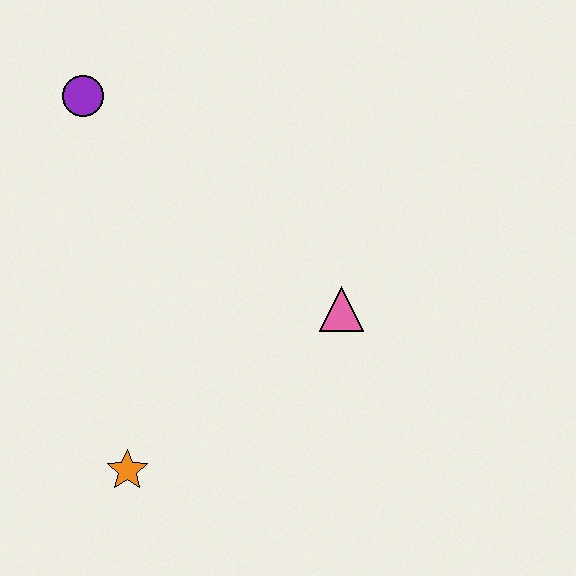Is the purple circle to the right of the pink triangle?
No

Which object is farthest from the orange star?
The purple circle is farthest from the orange star.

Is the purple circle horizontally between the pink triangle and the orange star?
No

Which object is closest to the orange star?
The pink triangle is closest to the orange star.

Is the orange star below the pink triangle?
Yes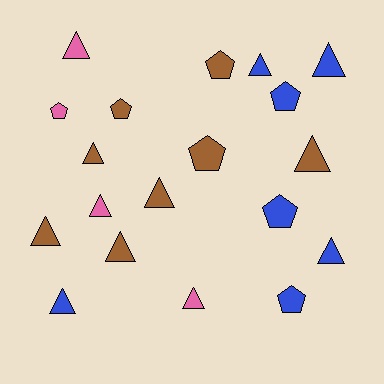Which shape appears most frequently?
Triangle, with 12 objects.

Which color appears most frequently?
Brown, with 8 objects.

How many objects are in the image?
There are 19 objects.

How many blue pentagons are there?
There are 3 blue pentagons.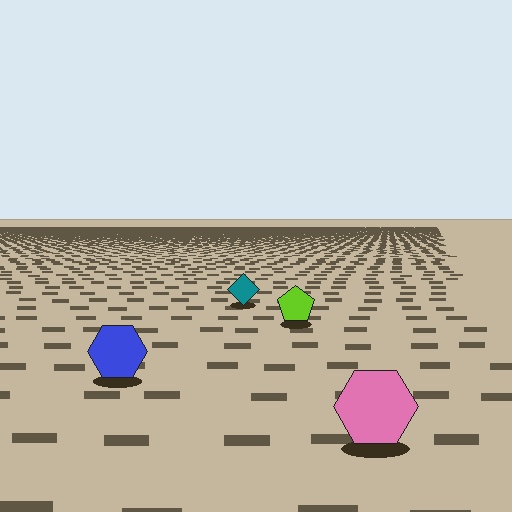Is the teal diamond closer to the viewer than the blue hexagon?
No. The blue hexagon is closer — you can tell from the texture gradient: the ground texture is coarser near it.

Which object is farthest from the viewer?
The teal diamond is farthest from the viewer. It appears smaller and the ground texture around it is denser.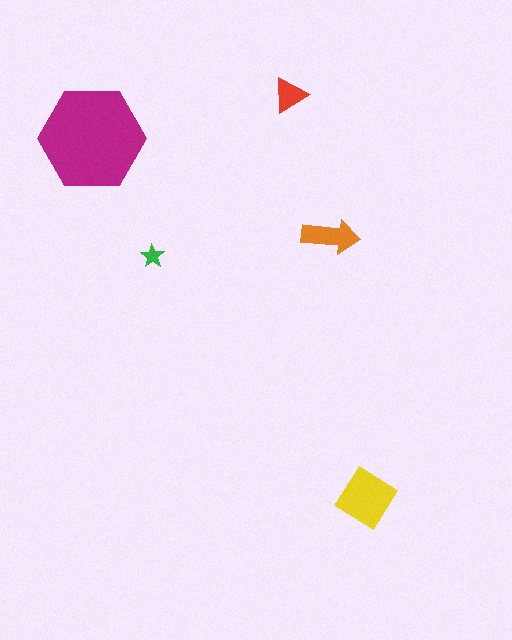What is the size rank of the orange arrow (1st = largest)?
3rd.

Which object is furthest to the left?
The magenta hexagon is leftmost.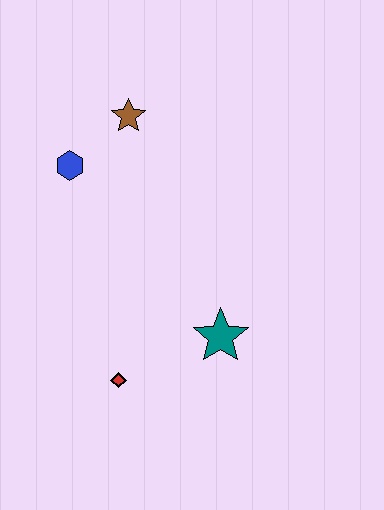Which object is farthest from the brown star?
The red diamond is farthest from the brown star.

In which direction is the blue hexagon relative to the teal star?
The blue hexagon is above the teal star.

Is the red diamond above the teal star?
No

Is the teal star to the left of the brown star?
No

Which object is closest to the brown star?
The blue hexagon is closest to the brown star.